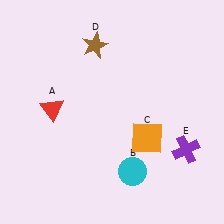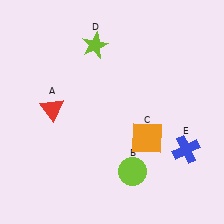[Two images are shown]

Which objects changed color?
B changed from cyan to lime. D changed from brown to lime. E changed from purple to blue.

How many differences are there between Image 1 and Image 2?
There are 3 differences between the two images.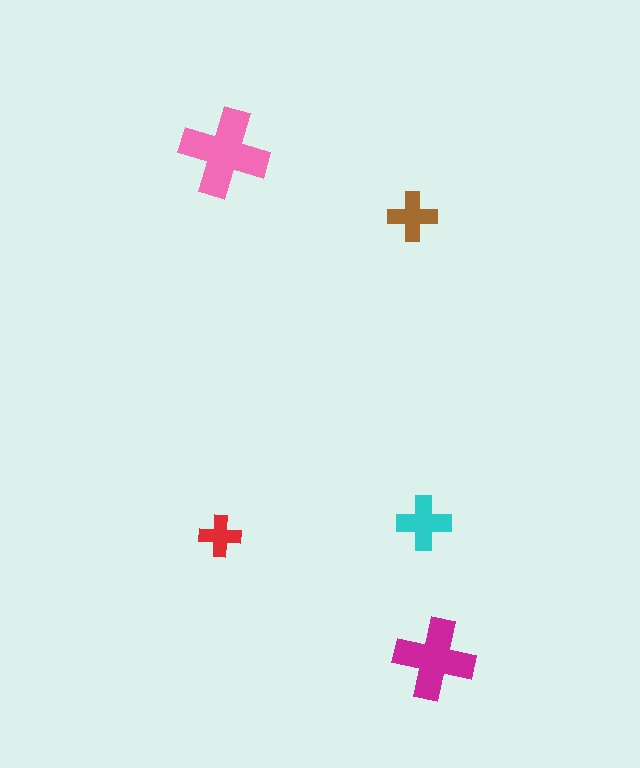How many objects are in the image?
There are 5 objects in the image.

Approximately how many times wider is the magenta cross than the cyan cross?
About 1.5 times wider.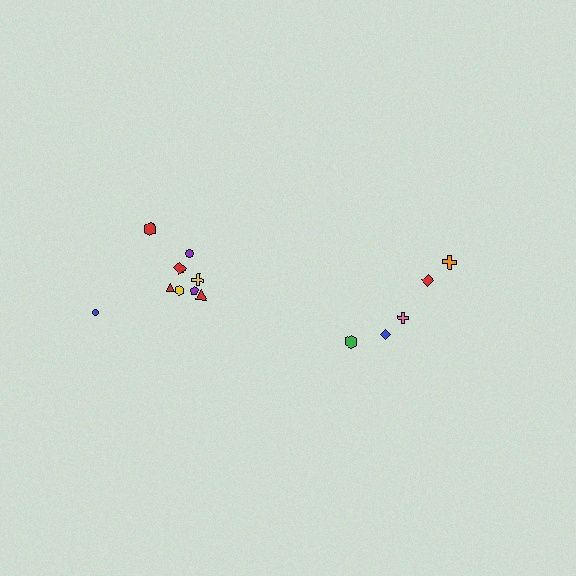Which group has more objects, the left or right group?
The left group.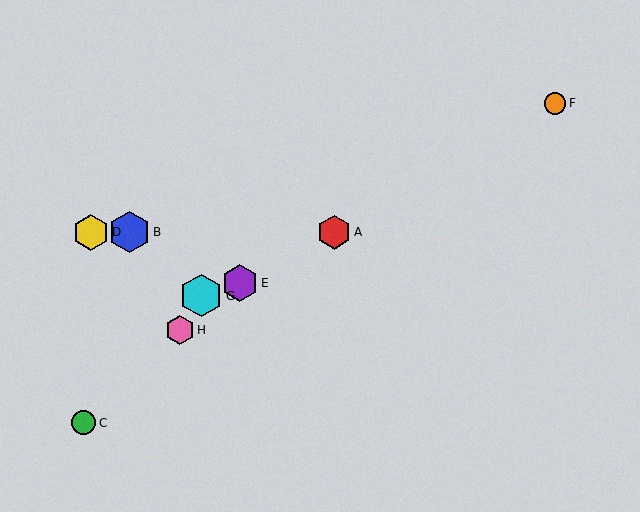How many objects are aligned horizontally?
3 objects (A, B, D) are aligned horizontally.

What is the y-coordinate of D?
Object D is at y≈232.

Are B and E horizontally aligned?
No, B is at y≈232 and E is at y≈283.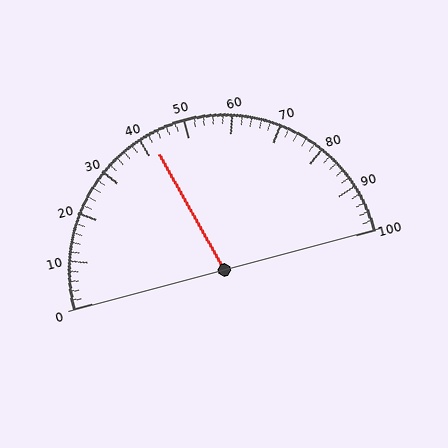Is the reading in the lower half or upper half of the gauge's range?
The reading is in the lower half of the range (0 to 100).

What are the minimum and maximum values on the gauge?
The gauge ranges from 0 to 100.